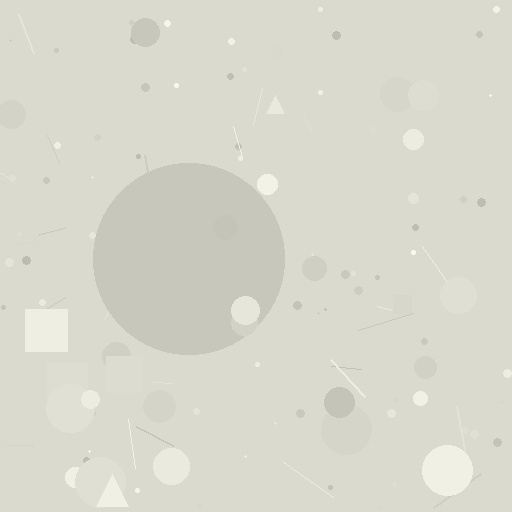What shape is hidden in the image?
A circle is hidden in the image.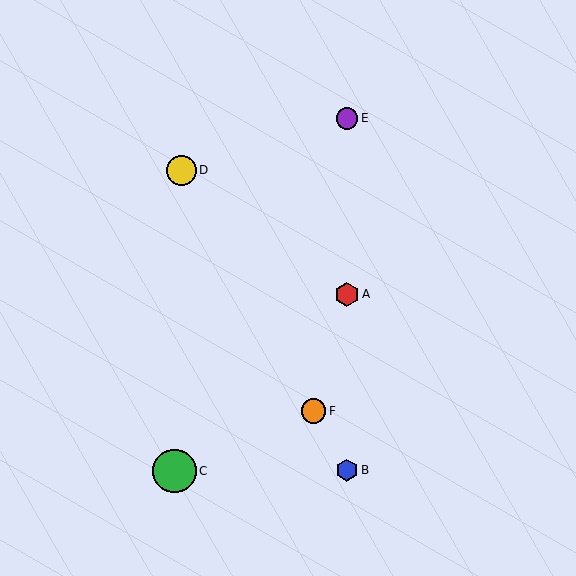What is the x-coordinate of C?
Object C is at x≈175.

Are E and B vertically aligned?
Yes, both are at x≈347.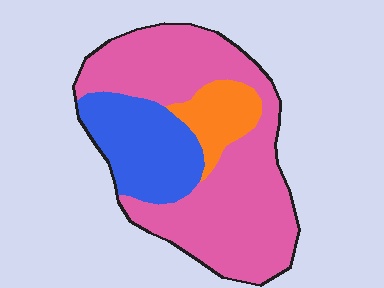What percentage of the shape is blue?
Blue takes up about one quarter (1/4) of the shape.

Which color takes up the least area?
Orange, at roughly 10%.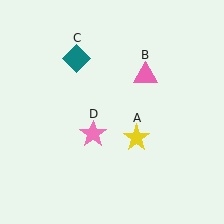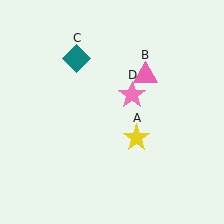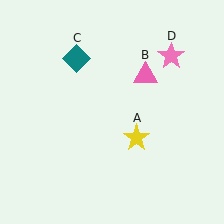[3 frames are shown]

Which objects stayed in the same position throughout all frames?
Yellow star (object A) and pink triangle (object B) and teal diamond (object C) remained stationary.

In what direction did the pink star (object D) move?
The pink star (object D) moved up and to the right.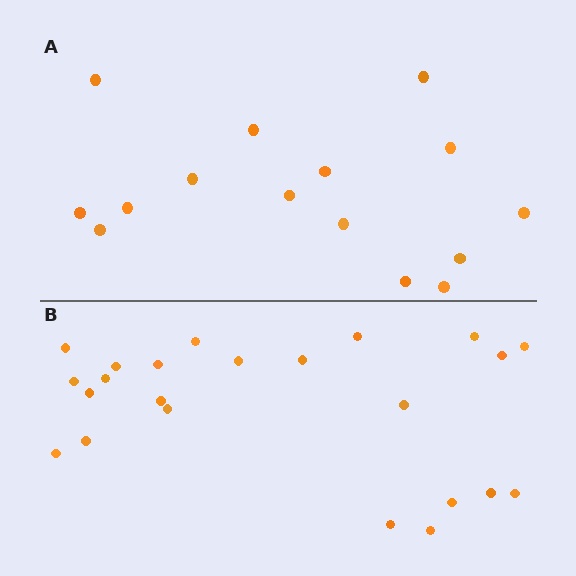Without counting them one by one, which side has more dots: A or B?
Region B (the bottom region) has more dots.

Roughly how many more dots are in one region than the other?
Region B has roughly 8 or so more dots than region A.